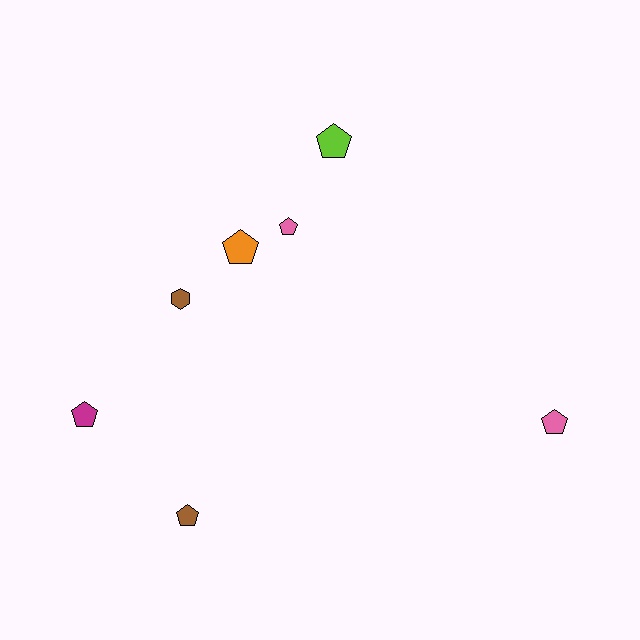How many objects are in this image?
There are 7 objects.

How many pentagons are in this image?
There are 6 pentagons.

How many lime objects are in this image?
There is 1 lime object.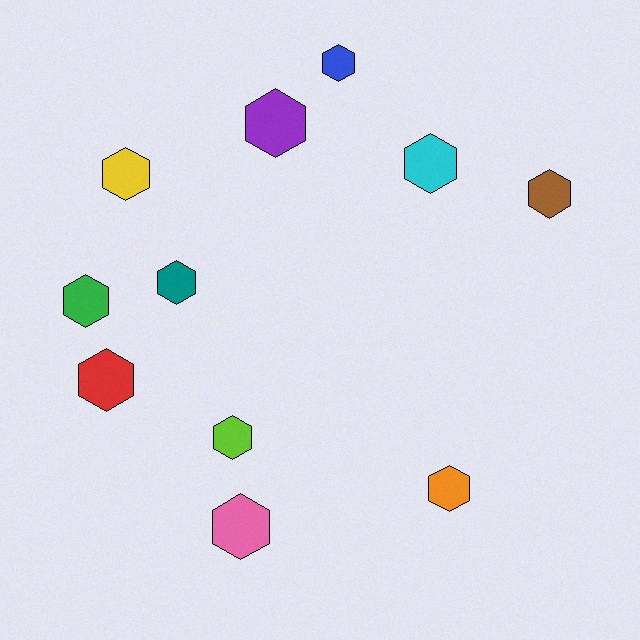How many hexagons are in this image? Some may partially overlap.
There are 11 hexagons.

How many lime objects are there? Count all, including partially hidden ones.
There is 1 lime object.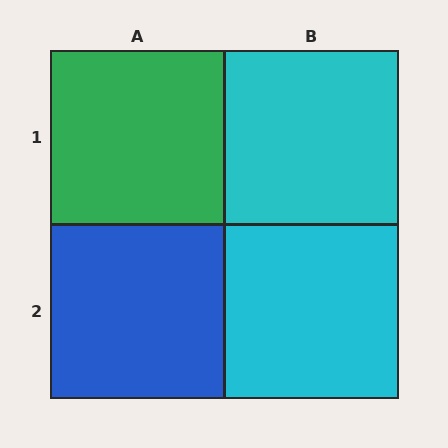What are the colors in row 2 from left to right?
Blue, cyan.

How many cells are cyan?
2 cells are cyan.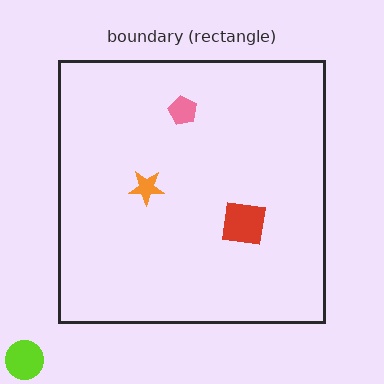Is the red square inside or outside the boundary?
Inside.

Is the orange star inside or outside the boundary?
Inside.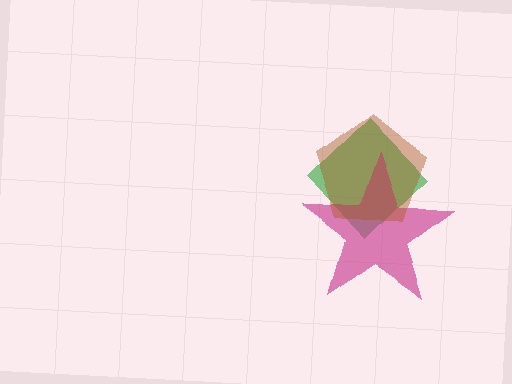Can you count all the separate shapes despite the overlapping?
Yes, there are 3 separate shapes.